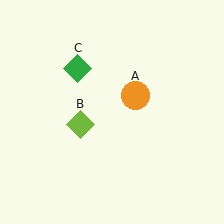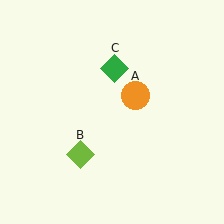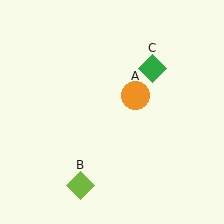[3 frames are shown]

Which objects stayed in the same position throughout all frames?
Orange circle (object A) remained stationary.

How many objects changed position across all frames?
2 objects changed position: lime diamond (object B), green diamond (object C).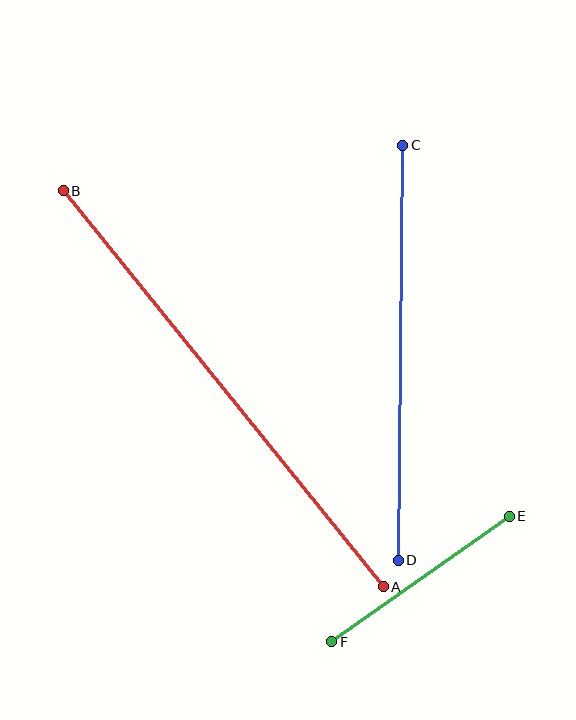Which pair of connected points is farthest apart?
Points A and B are farthest apart.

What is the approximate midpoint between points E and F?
The midpoint is at approximately (420, 579) pixels.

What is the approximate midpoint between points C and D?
The midpoint is at approximately (400, 353) pixels.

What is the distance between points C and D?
The distance is approximately 415 pixels.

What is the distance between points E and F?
The distance is approximately 217 pixels.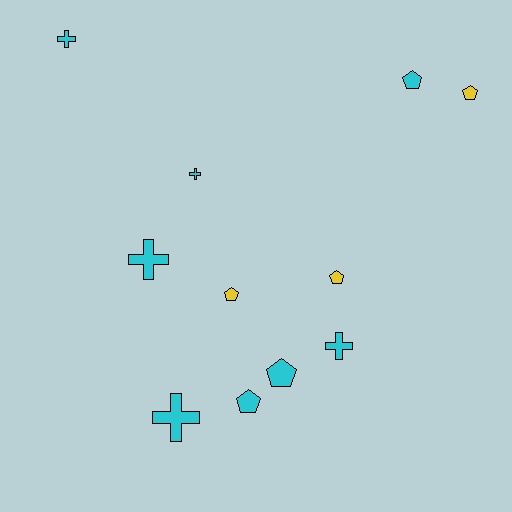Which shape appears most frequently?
Pentagon, with 6 objects.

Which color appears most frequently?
Cyan, with 8 objects.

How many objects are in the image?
There are 11 objects.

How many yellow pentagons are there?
There are 3 yellow pentagons.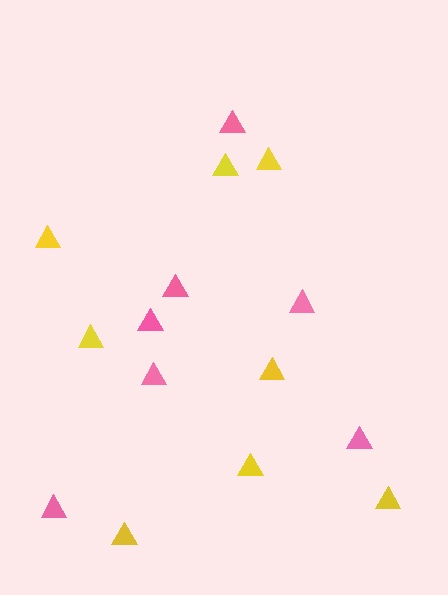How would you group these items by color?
There are 2 groups: one group of pink triangles (7) and one group of yellow triangles (8).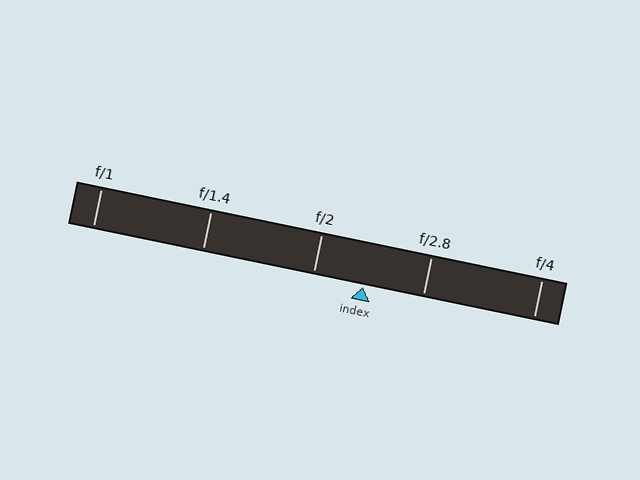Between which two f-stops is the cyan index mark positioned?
The index mark is between f/2 and f/2.8.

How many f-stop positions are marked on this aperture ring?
There are 5 f-stop positions marked.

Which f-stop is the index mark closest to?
The index mark is closest to f/2.